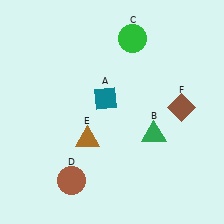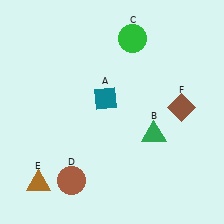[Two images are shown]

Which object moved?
The brown triangle (E) moved left.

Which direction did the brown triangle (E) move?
The brown triangle (E) moved left.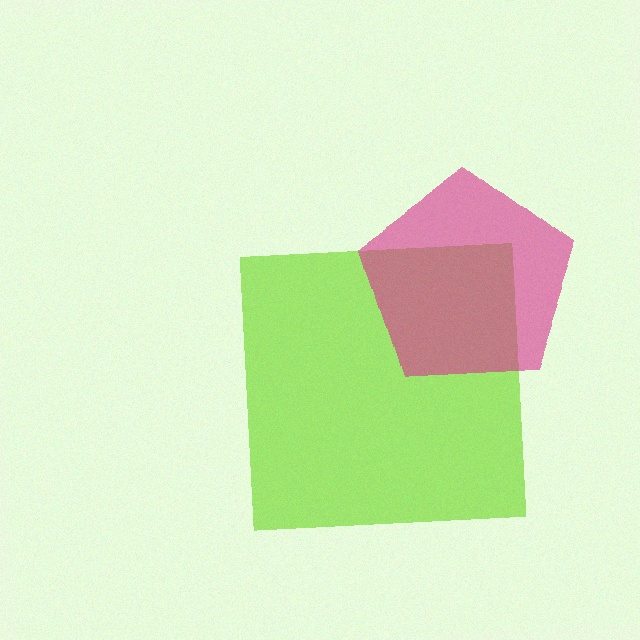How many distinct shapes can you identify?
There are 2 distinct shapes: a lime square, a magenta pentagon.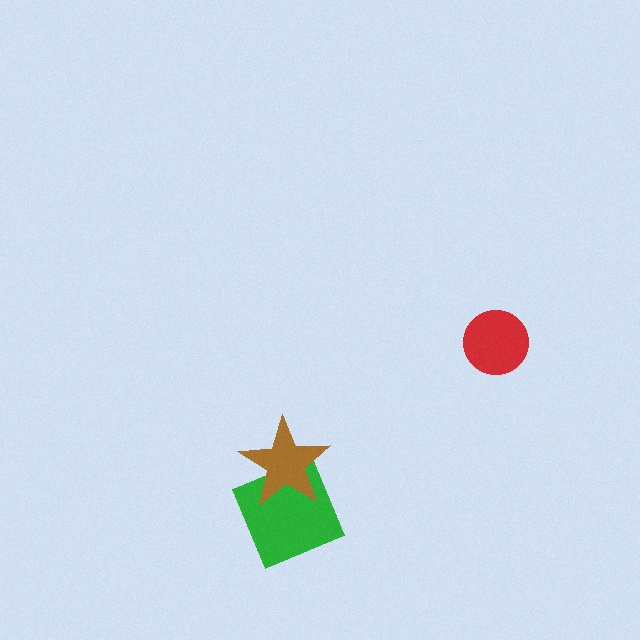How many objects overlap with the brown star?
1 object overlaps with the brown star.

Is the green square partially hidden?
Yes, it is partially covered by another shape.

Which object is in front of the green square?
The brown star is in front of the green square.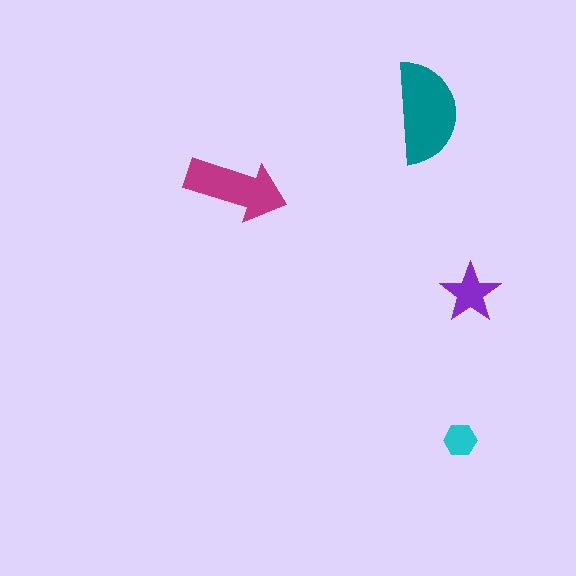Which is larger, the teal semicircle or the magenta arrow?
The teal semicircle.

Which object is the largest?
The teal semicircle.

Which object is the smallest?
The cyan hexagon.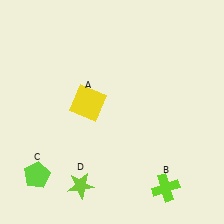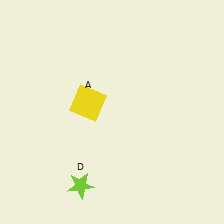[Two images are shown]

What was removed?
The lime pentagon (C), the lime cross (B) were removed in Image 2.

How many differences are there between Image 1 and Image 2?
There are 2 differences between the two images.